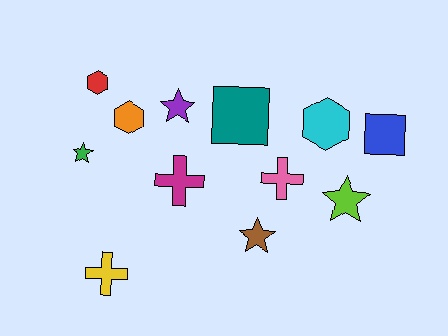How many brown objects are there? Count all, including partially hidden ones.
There is 1 brown object.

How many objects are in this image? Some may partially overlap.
There are 12 objects.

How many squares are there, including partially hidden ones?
There are 2 squares.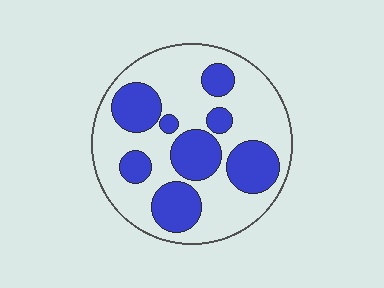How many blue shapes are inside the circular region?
8.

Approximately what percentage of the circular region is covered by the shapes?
Approximately 35%.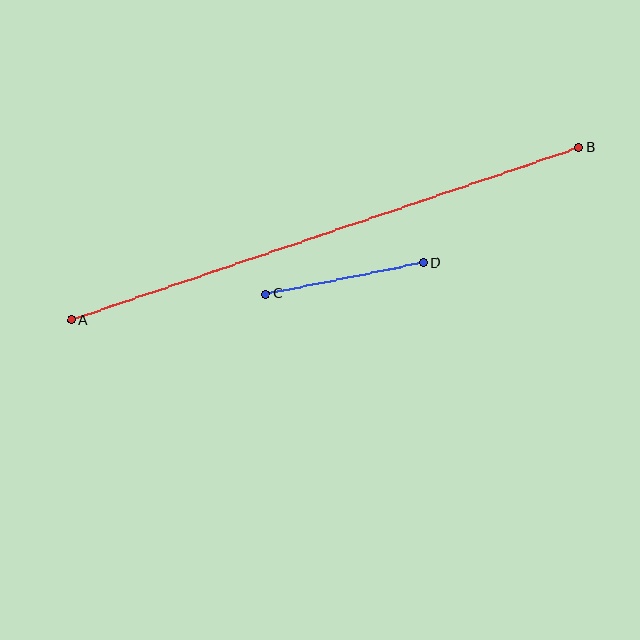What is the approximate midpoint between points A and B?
The midpoint is at approximately (325, 234) pixels.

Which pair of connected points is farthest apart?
Points A and B are farthest apart.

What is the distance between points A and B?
The distance is approximately 536 pixels.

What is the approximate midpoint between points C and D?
The midpoint is at approximately (345, 278) pixels.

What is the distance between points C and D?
The distance is approximately 161 pixels.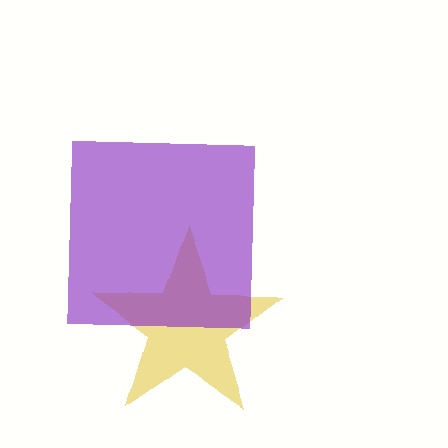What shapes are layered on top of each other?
The layered shapes are: a yellow star, a purple square.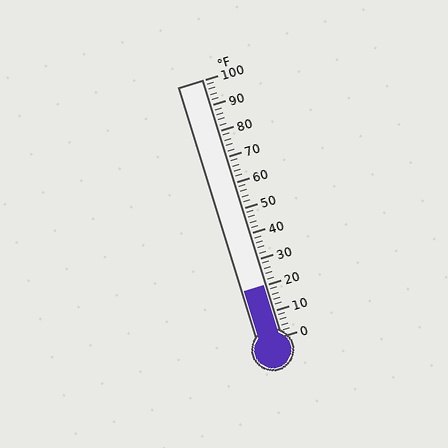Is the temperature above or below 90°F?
The temperature is below 90°F.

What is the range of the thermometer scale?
The thermometer scale ranges from 0°F to 100°F.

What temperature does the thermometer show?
The thermometer shows approximately 20°F.